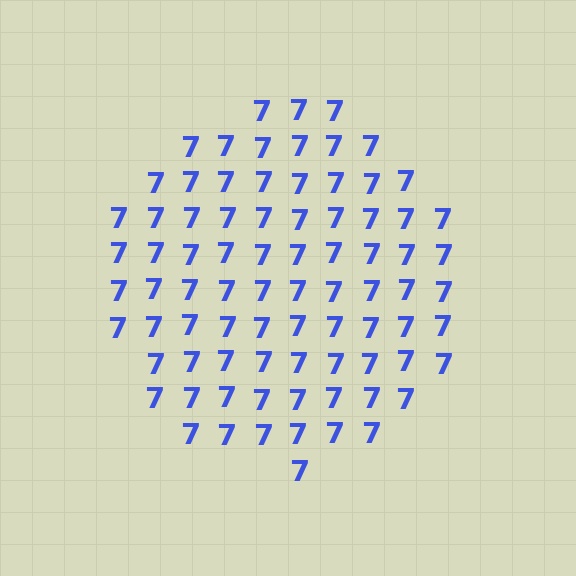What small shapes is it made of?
It is made of small digit 7's.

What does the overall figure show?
The overall figure shows a circle.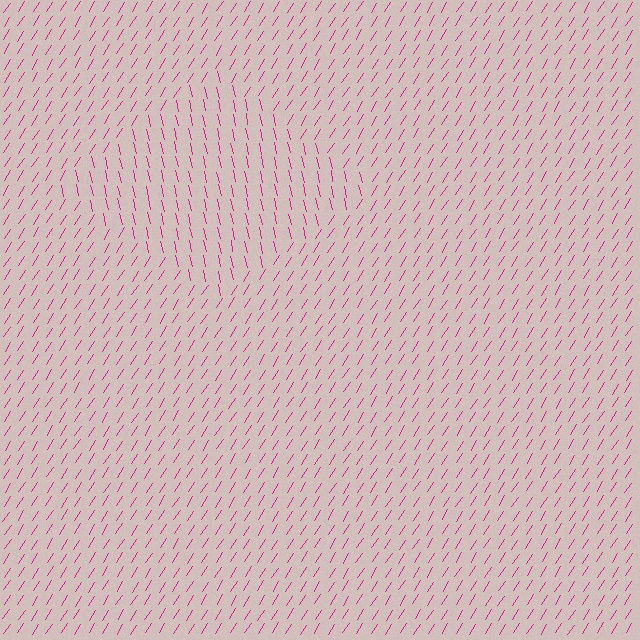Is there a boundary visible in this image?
Yes, there is a texture boundary formed by a change in line orientation.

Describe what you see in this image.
The image is filled with small magenta line segments. A diamond region in the image has lines oriented differently from the surrounding lines, creating a visible texture boundary.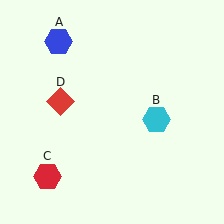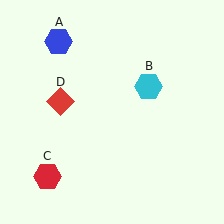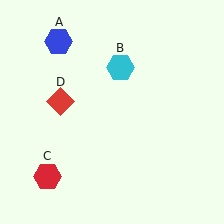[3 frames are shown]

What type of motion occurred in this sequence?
The cyan hexagon (object B) rotated counterclockwise around the center of the scene.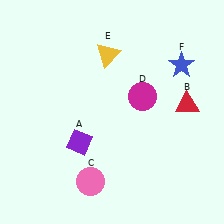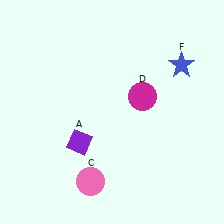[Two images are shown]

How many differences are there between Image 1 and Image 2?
There are 2 differences between the two images.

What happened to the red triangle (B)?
The red triangle (B) was removed in Image 2. It was in the top-right area of Image 1.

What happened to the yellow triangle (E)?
The yellow triangle (E) was removed in Image 2. It was in the top-left area of Image 1.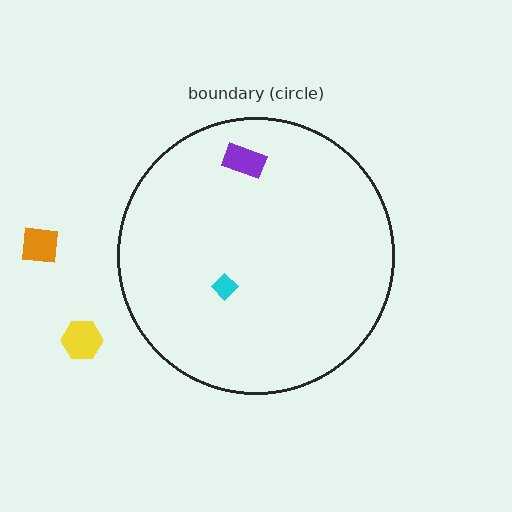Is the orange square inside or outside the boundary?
Outside.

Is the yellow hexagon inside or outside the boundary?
Outside.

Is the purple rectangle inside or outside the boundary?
Inside.